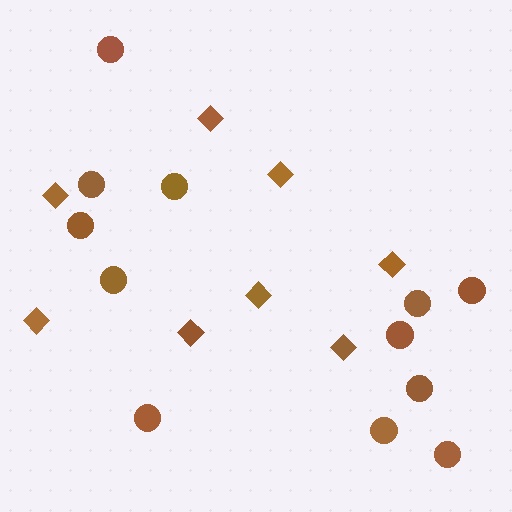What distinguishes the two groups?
There are 2 groups: one group of circles (12) and one group of diamonds (8).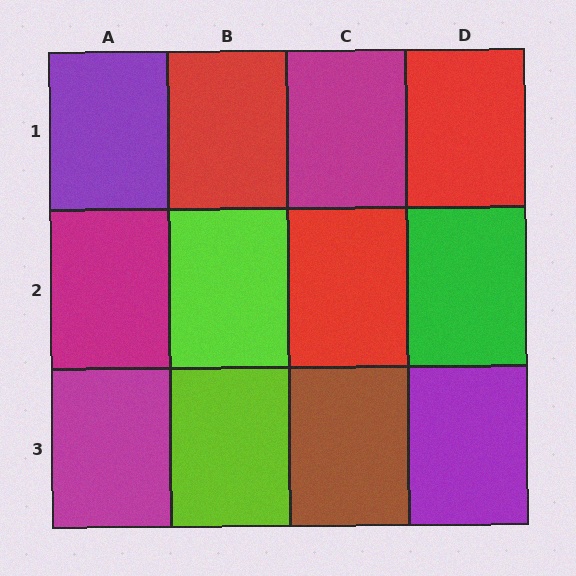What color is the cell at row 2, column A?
Magenta.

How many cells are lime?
2 cells are lime.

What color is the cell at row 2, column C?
Red.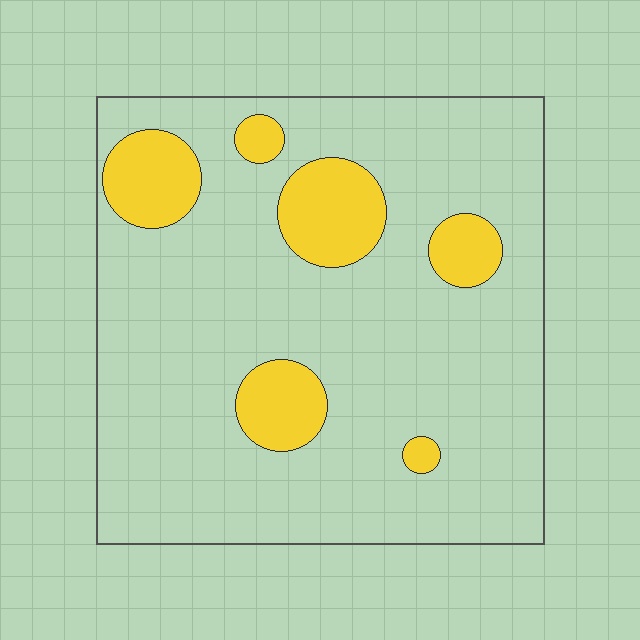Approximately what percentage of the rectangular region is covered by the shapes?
Approximately 15%.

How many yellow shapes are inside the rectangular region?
6.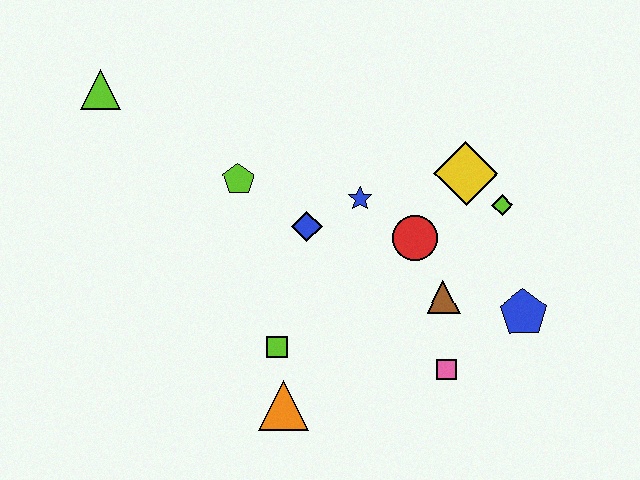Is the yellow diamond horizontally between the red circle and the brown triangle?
No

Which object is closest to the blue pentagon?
The brown triangle is closest to the blue pentagon.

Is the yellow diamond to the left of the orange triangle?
No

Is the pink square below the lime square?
Yes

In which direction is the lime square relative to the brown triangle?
The lime square is to the left of the brown triangle.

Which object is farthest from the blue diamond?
The lime triangle is farthest from the blue diamond.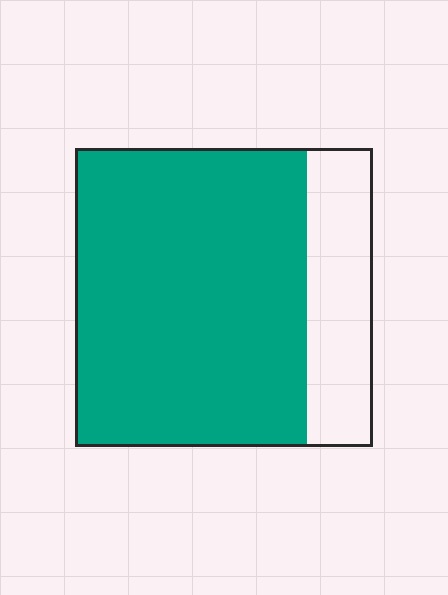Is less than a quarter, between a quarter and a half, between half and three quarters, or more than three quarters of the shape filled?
More than three quarters.